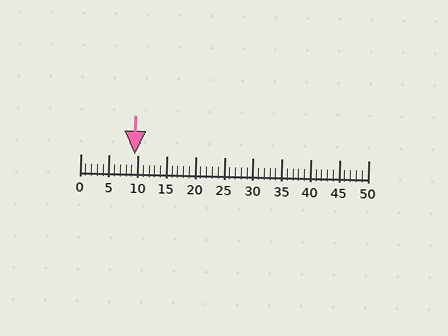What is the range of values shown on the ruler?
The ruler shows values from 0 to 50.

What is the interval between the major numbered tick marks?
The major tick marks are spaced 5 units apart.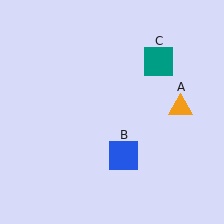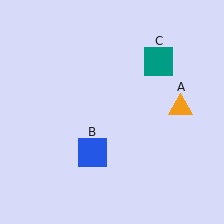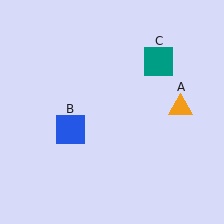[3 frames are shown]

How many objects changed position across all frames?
1 object changed position: blue square (object B).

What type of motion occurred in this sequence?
The blue square (object B) rotated clockwise around the center of the scene.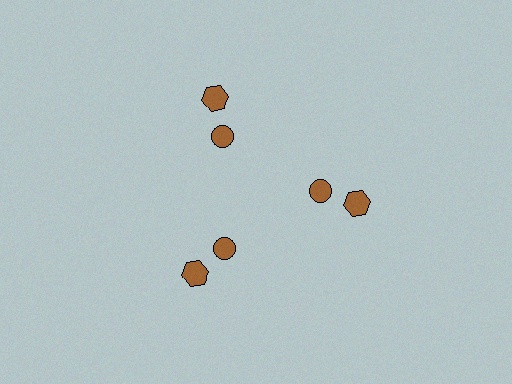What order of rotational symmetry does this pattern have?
This pattern has 3-fold rotational symmetry.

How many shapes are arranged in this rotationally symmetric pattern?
There are 6 shapes, arranged in 3 groups of 2.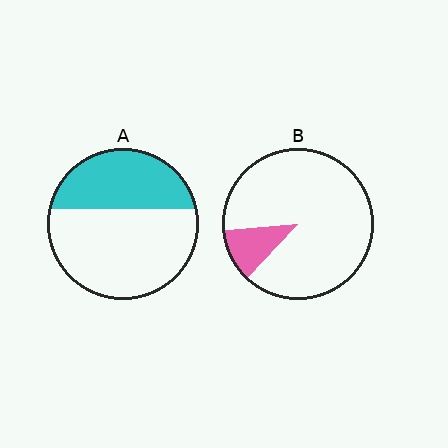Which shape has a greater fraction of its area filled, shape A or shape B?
Shape A.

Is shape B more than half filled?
No.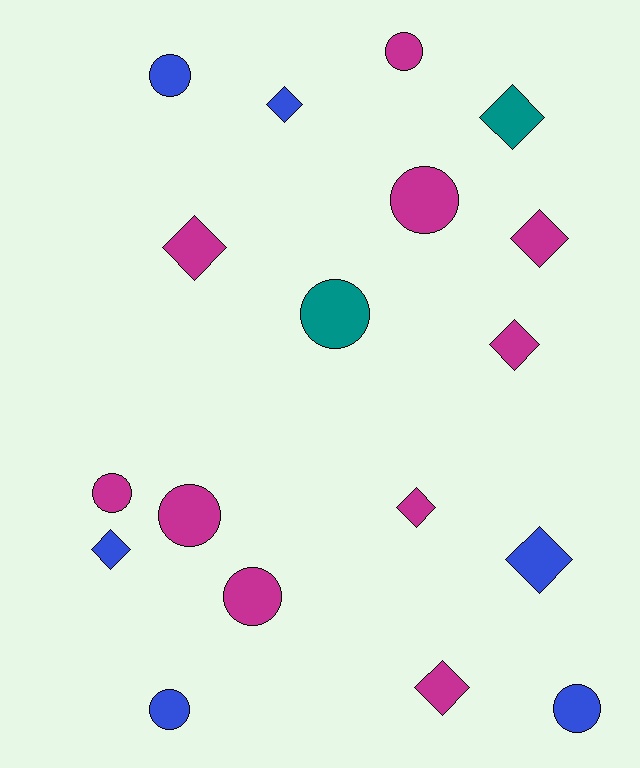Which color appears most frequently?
Magenta, with 10 objects.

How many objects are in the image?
There are 18 objects.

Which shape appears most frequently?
Diamond, with 9 objects.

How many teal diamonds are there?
There is 1 teal diamond.